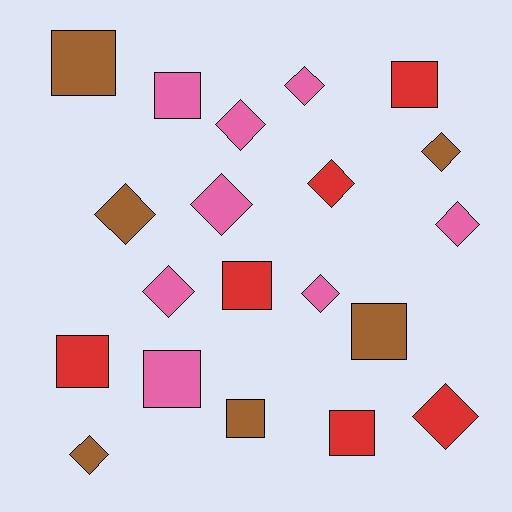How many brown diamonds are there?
There are 3 brown diamonds.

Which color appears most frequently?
Pink, with 8 objects.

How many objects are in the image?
There are 20 objects.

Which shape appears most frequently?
Diamond, with 11 objects.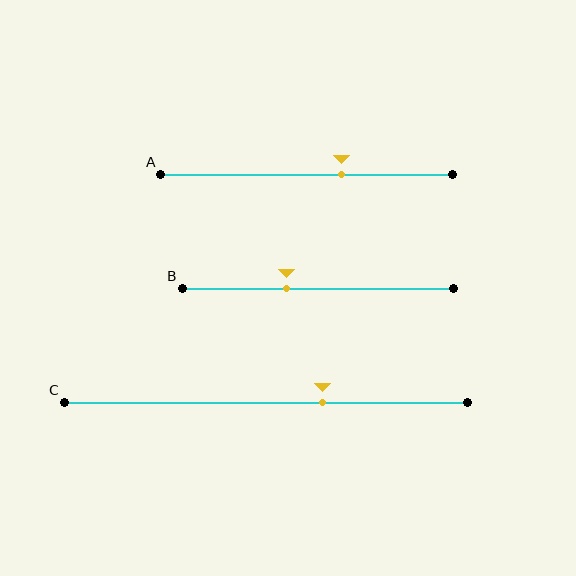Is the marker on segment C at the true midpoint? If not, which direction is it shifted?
No, the marker on segment C is shifted to the right by about 14% of the segment length.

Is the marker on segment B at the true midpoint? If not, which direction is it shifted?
No, the marker on segment B is shifted to the left by about 12% of the segment length.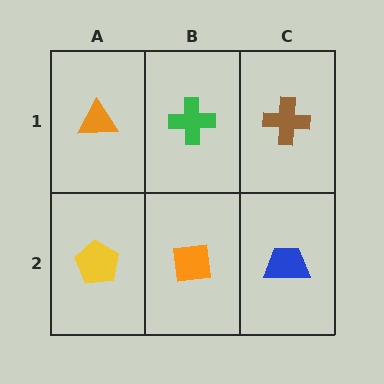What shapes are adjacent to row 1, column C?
A blue trapezoid (row 2, column C), a green cross (row 1, column B).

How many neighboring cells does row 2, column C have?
2.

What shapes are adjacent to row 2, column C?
A brown cross (row 1, column C), an orange square (row 2, column B).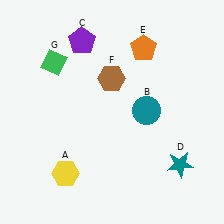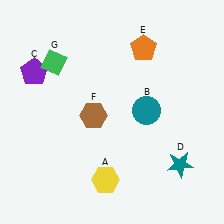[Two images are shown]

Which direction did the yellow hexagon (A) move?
The yellow hexagon (A) moved right.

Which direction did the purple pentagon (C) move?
The purple pentagon (C) moved left.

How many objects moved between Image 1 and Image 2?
3 objects moved between the two images.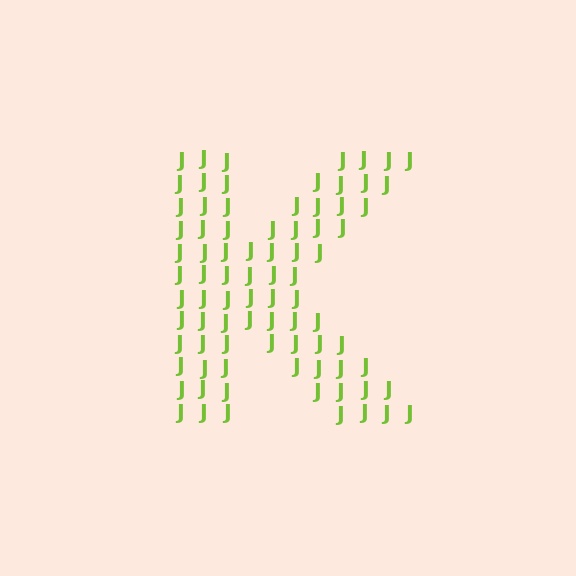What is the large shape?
The large shape is the letter K.